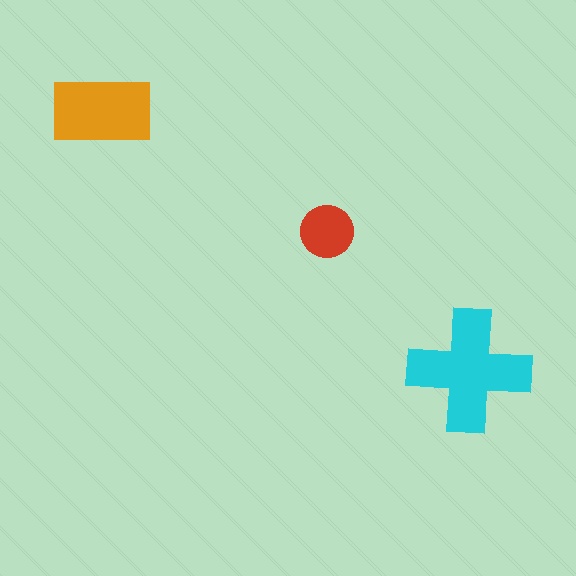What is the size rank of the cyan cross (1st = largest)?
1st.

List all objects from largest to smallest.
The cyan cross, the orange rectangle, the red circle.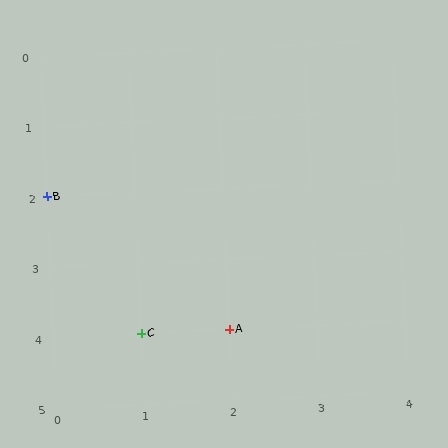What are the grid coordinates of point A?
Point A is at grid coordinates (2, 4).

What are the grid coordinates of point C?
Point C is at grid coordinates (1, 4).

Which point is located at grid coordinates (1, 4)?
Point C is at (1, 4).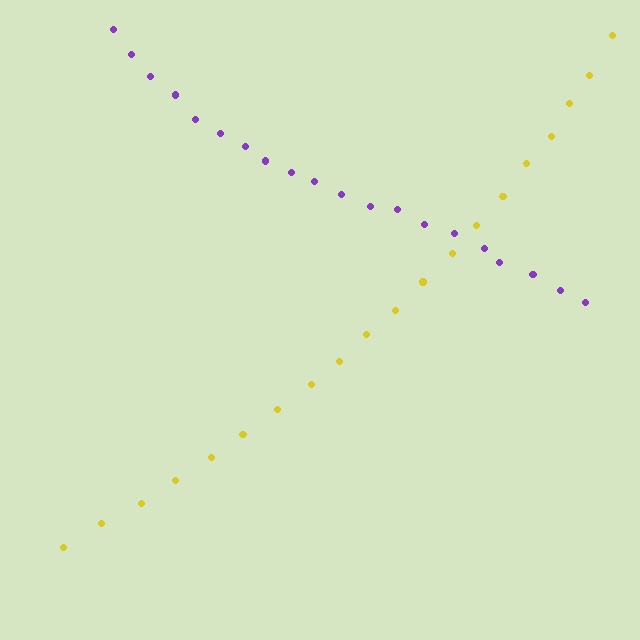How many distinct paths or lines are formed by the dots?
There are 2 distinct paths.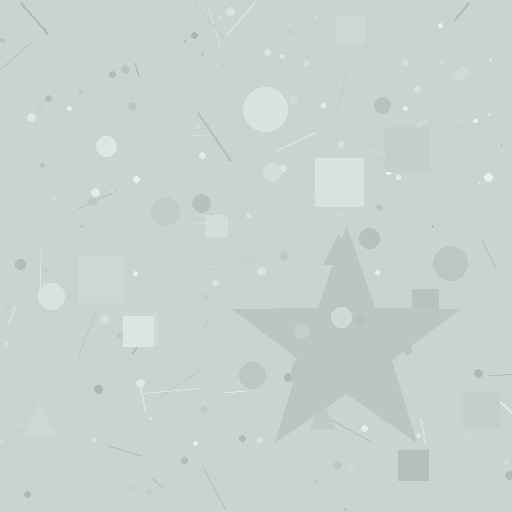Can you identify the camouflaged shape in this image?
The camouflaged shape is a star.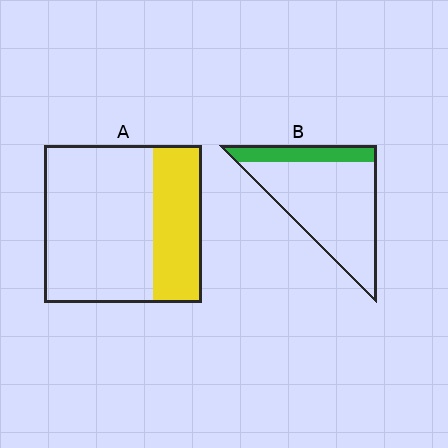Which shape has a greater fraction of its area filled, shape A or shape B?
Shape A.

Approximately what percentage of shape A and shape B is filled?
A is approximately 30% and B is approximately 20%.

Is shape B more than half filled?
No.